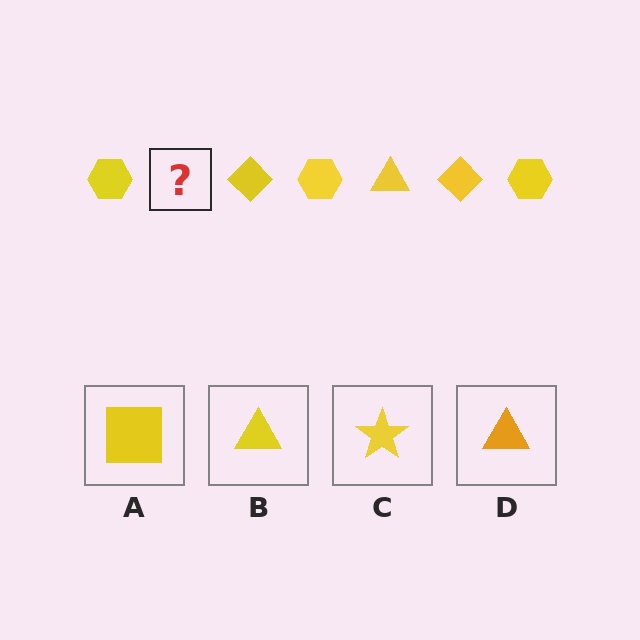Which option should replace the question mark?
Option B.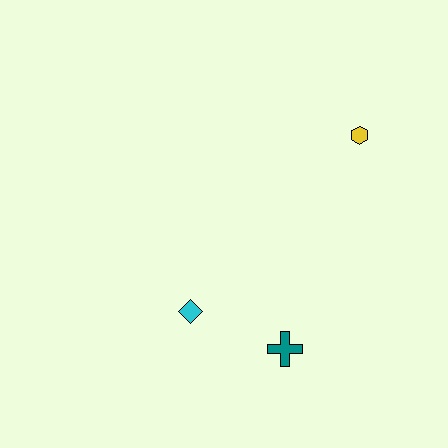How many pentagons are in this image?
There are no pentagons.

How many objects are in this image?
There are 3 objects.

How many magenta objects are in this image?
There are no magenta objects.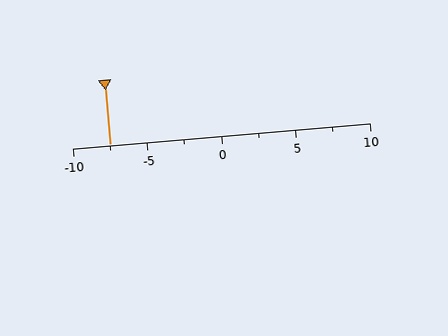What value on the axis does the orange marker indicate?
The marker indicates approximately -7.5.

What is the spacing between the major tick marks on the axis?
The major ticks are spaced 5 apart.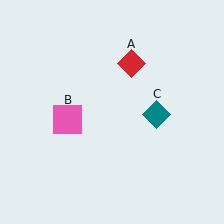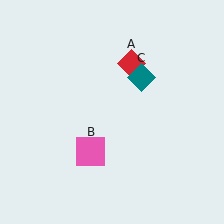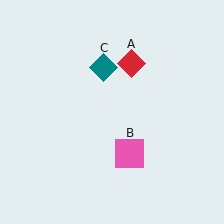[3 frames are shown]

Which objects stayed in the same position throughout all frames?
Red diamond (object A) remained stationary.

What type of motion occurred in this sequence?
The pink square (object B), teal diamond (object C) rotated counterclockwise around the center of the scene.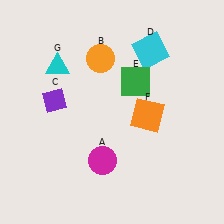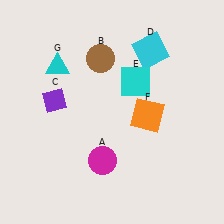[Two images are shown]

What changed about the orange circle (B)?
In Image 1, B is orange. In Image 2, it changed to brown.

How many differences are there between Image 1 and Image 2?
There are 2 differences between the two images.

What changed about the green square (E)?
In Image 1, E is green. In Image 2, it changed to cyan.